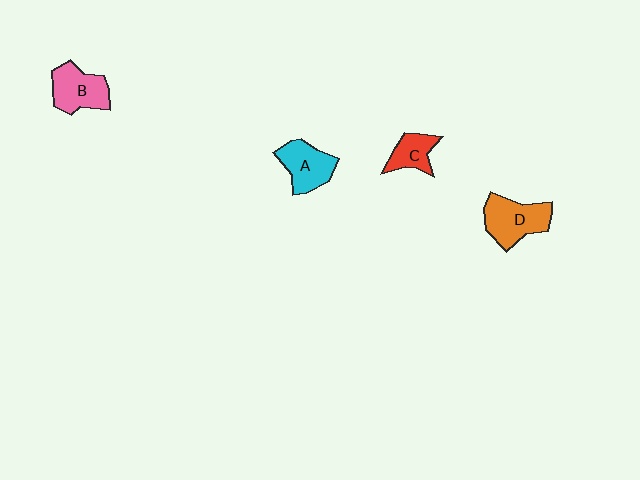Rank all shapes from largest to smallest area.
From largest to smallest: D (orange), B (pink), A (cyan), C (red).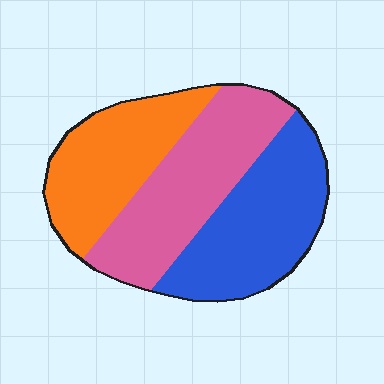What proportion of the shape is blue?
Blue covers around 35% of the shape.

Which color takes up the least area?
Orange, at roughly 30%.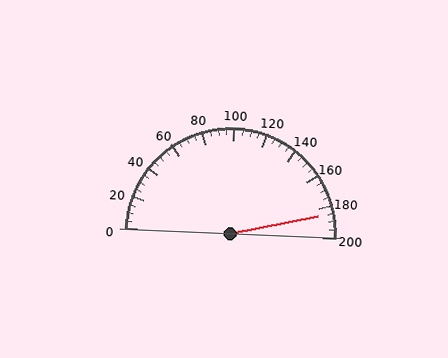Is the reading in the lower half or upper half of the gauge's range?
The reading is in the upper half of the range (0 to 200).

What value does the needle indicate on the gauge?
The needle indicates approximately 185.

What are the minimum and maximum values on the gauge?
The gauge ranges from 0 to 200.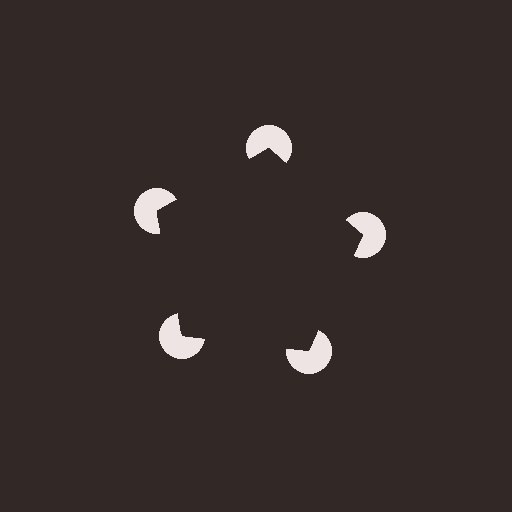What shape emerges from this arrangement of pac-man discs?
An illusory pentagon — its edges are inferred from the aligned wedge cuts in the pac-man discs, not physically drawn.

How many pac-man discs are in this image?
There are 5 — one at each vertex of the illusory pentagon.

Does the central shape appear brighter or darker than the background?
It typically appears slightly darker than the background, even though no actual brightness change is drawn.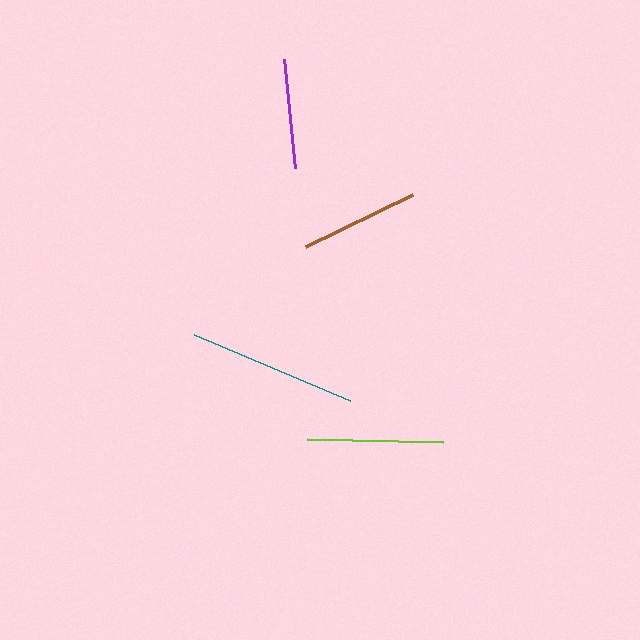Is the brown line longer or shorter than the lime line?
The lime line is longer than the brown line.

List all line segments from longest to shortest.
From longest to shortest: teal, lime, brown, purple.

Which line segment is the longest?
The teal line is the longest at approximately 169 pixels.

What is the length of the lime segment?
The lime segment is approximately 136 pixels long.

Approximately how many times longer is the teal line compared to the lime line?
The teal line is approximately 1.2 times the length of the lime line.